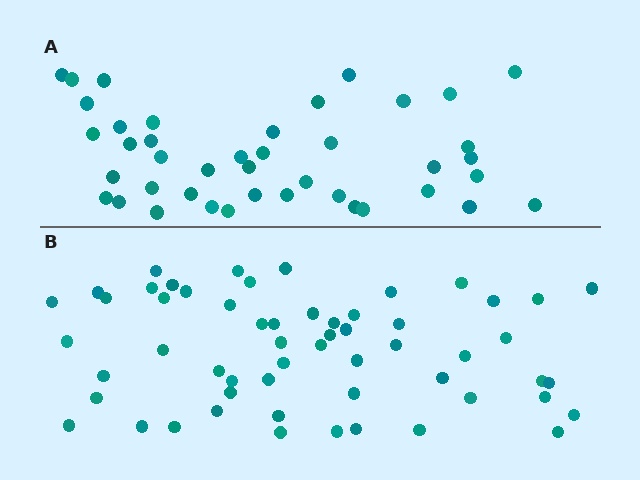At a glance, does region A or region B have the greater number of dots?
Region B (the bottom region) has more dots.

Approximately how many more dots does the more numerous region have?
Region B has approximately 15 more dots than region A.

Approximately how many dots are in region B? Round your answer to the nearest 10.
About 60 dots. (The exact count is 57, which rounds to 60.)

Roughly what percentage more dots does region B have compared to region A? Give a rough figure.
About 35% more.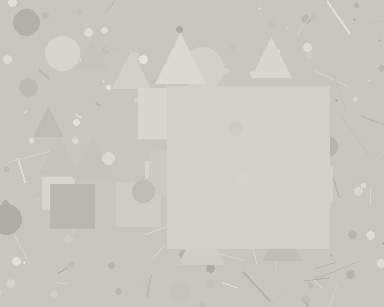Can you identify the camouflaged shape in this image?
The camouflaged shape is a square.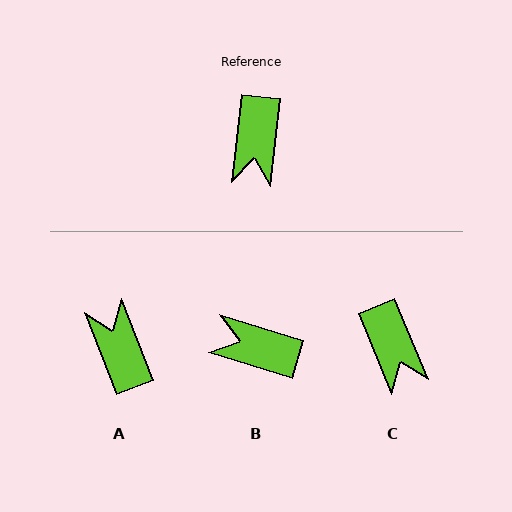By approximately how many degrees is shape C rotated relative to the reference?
Approximately 29 degrees counter-clockwise.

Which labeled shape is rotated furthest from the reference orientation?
A, about 153 degrees away.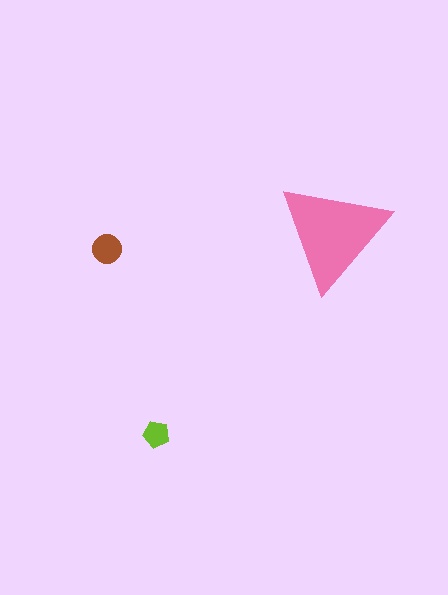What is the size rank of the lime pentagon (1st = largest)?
3rd.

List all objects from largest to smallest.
The pink triangle, the brown circle, the lime pentagon.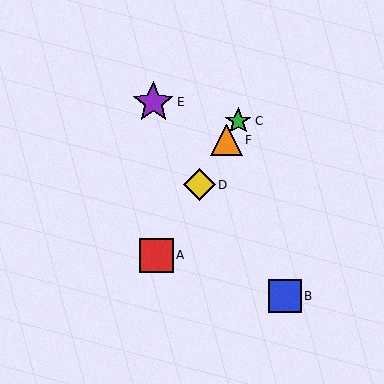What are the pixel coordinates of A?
Object A is at (156, 255).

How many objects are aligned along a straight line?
4 objects (A, C, D, F) are aligned along a straight line.